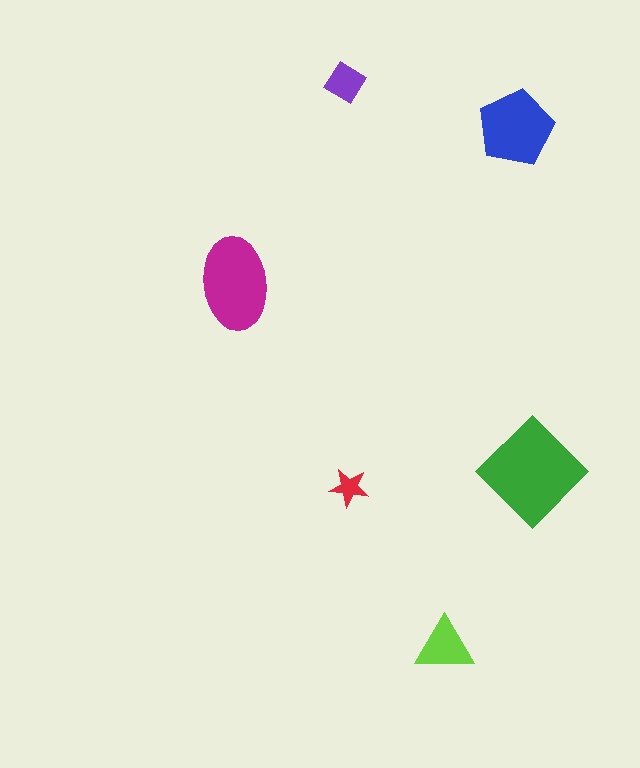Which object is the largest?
The green diamond.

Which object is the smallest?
The red star.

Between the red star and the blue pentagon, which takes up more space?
The blue pentagon.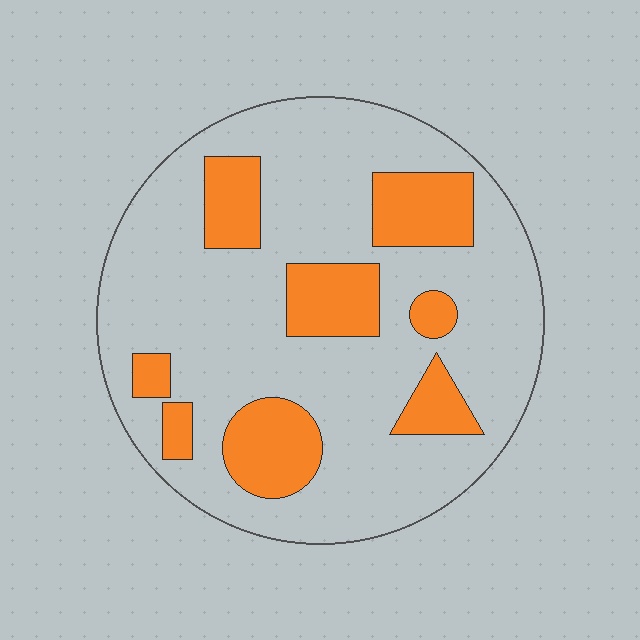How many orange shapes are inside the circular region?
8.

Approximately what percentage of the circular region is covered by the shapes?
Approximately 25%.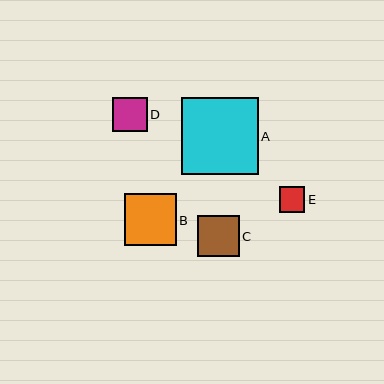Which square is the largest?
Square A is the largest with a size of approximately 77 pixels.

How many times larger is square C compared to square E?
Square C is approximately 1.6 times the size of square E.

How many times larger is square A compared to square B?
Square A is approximately 1.5 times the size of square B.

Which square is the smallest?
Square E is the smallest with a size of approximately 25 pixels.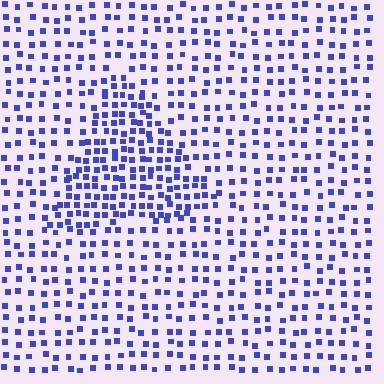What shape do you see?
I see a triangle.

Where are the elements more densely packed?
The elements are more densely packed inside the triangle boundary.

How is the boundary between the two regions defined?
The boundary is defined by a change in element density (approximately 1.9x ratio). All elements are the same color, size, and shape.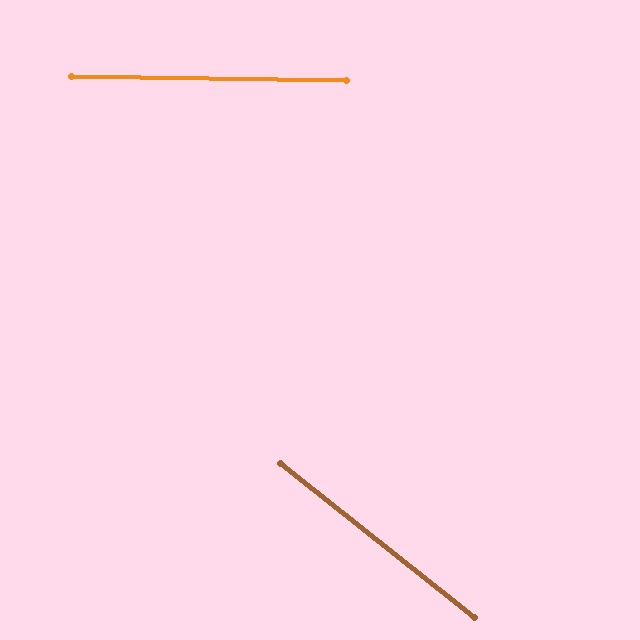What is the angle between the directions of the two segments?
Approximately 38 degrees.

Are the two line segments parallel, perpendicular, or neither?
Neither parallel nor perpendicular — they differ by about 38°.